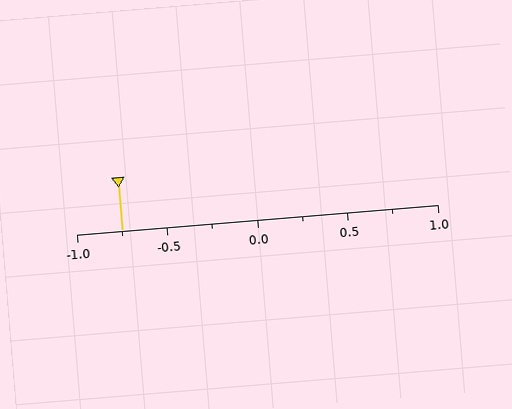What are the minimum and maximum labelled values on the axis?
The axis runs from -1.0 to 1.0.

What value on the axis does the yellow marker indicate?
The marker indicates approximately -0.75.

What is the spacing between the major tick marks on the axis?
The major ticks are spaced 0.5 apart.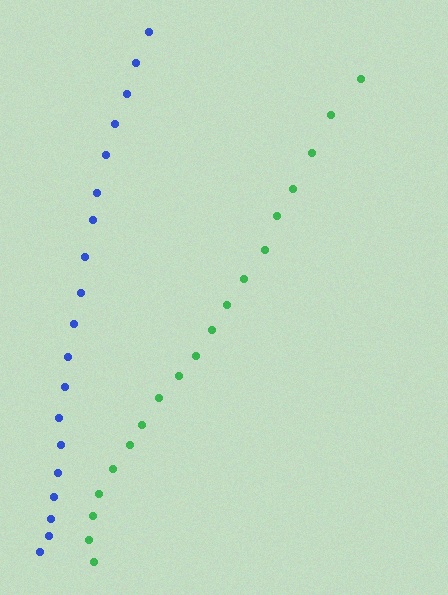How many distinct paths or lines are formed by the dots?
There are 2 distinct paths.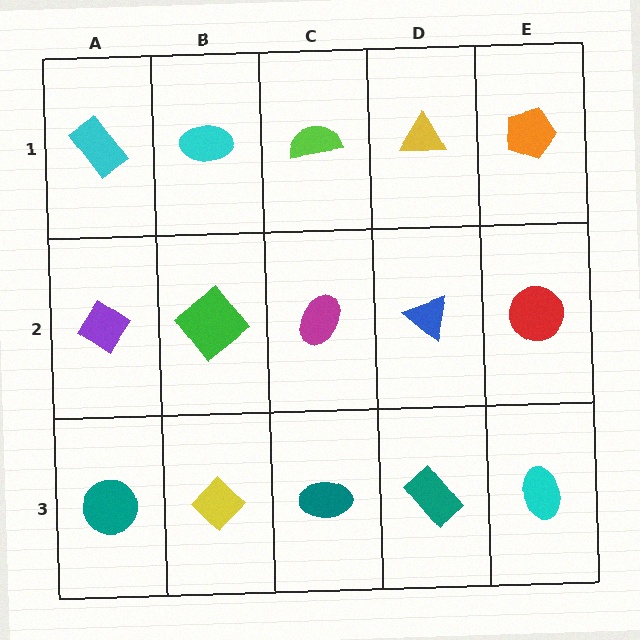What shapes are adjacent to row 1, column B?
A green diamond (row 2, column B), a cyan rectangle (row 1, column A), a lime semicircle (row 1, column C).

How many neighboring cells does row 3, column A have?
2.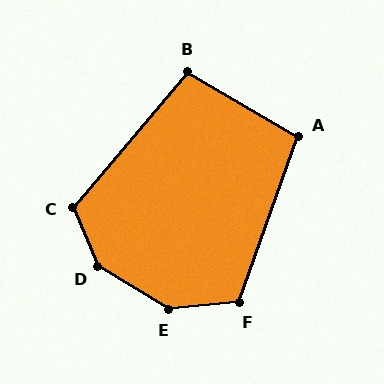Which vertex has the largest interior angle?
D, at approximately 144 degrees.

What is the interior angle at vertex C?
Approximately 117 degrees (obtuse).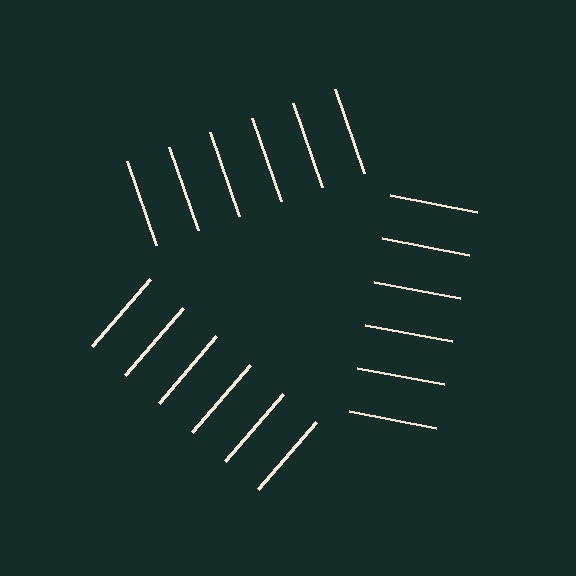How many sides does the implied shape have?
3 sides — the line-ends trace a triangle.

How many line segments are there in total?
18 — 6 along each of the 3 edges.